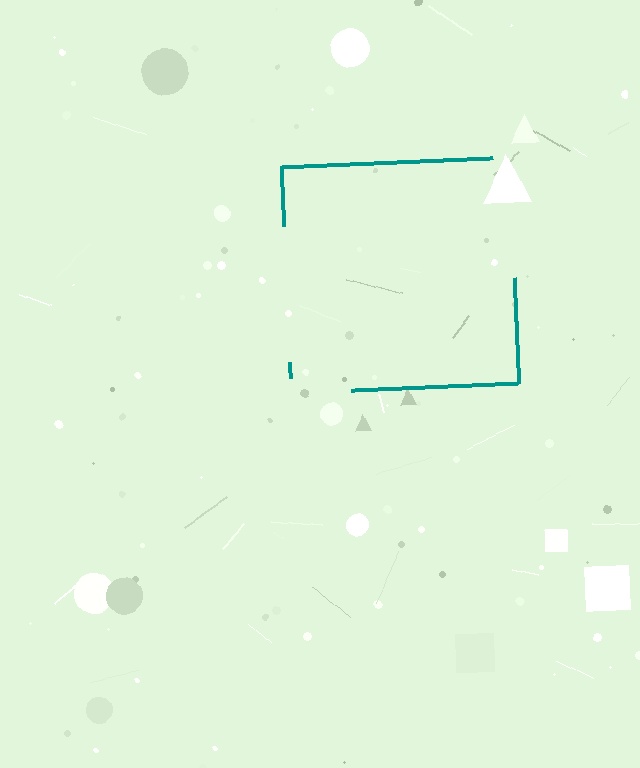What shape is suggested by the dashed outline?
The dashed outline suggests a square.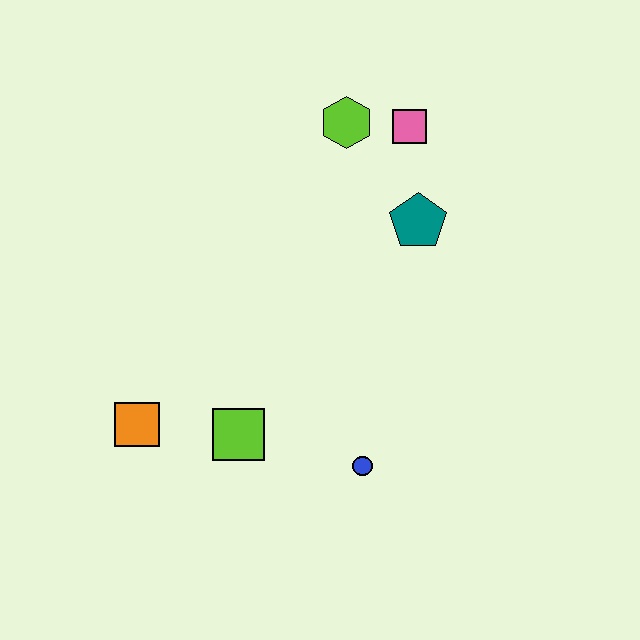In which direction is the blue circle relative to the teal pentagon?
The blue circle is below the teal pentagon.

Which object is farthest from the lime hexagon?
The orange square is farthest from the lime hexagon.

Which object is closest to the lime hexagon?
The pink square is closest to the lime hexagon.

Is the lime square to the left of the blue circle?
Yes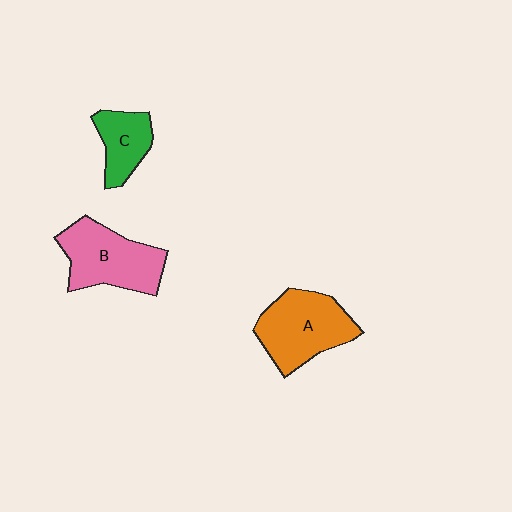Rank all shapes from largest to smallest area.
From largest to smallest: A (orange), B (pink), C (green).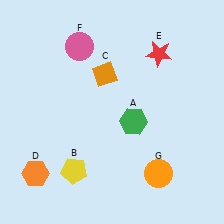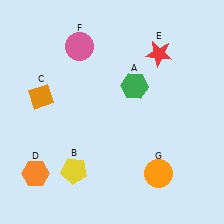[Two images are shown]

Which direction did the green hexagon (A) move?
The green hexagon (A) moved up.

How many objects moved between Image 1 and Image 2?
2 objects moved between the two images.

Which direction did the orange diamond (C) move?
The orange diamond (C) moved left.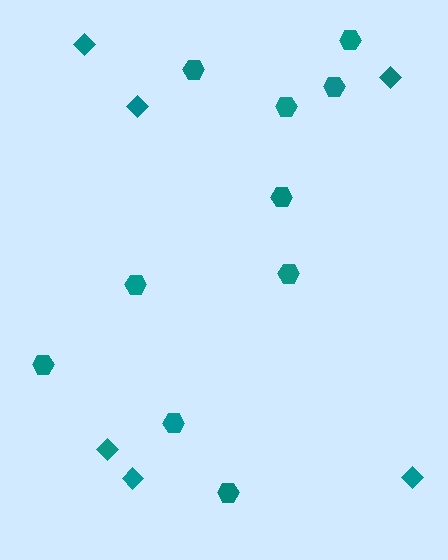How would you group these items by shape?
There are 2 groups: one group of hexagons (10) and one group of diamonds (6).